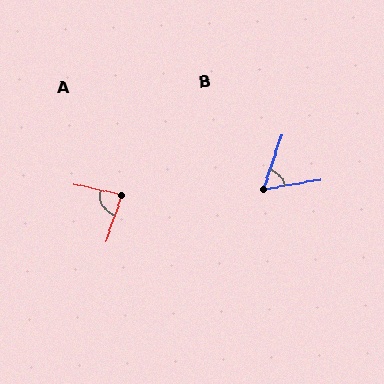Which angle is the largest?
A, at approximately 83 degrees.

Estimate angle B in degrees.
Approximately 61 degrees.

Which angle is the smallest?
B, at approximately 61 degrees.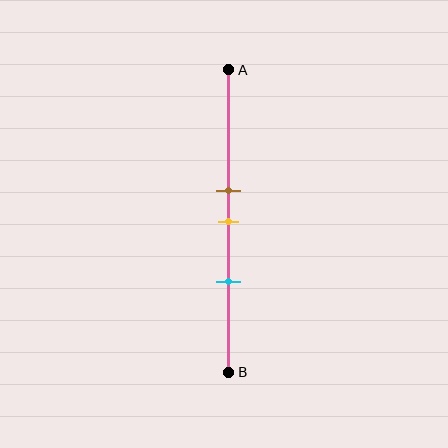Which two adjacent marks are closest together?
The brown and yellow marks are the closest adjacent pair.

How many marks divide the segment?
There are 3 marks dividing the segment.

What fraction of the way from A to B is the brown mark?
The brown mark is approximately 40% (0.4) of the way from A to B.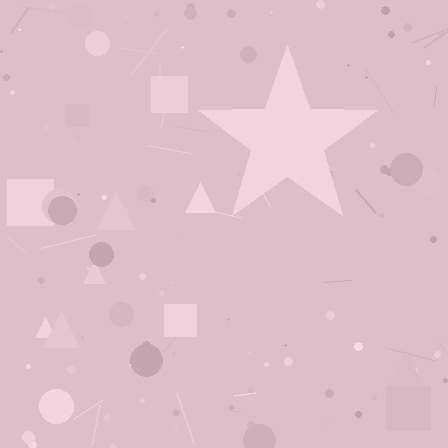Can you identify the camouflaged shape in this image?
The camouflaged shape is a star.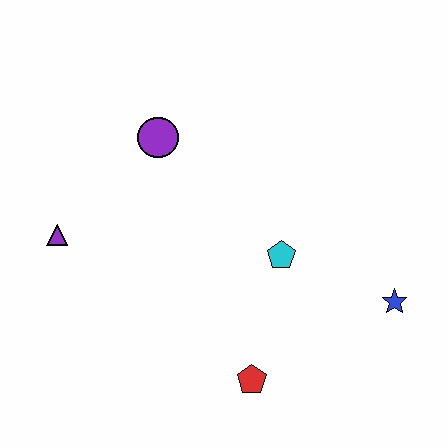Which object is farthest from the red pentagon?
The purple circle is farthest from the red pentagon.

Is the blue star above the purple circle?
No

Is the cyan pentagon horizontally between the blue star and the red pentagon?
Yes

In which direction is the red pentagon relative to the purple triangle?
The red pentagon is to the right of the purple triangle.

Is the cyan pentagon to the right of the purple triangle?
Yes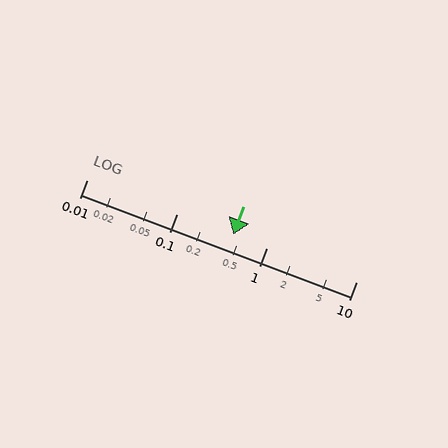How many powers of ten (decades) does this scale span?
The scale spans 3 decades, from 0.01 to 10.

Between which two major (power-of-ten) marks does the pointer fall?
The pointer is between 0.1 and 1.